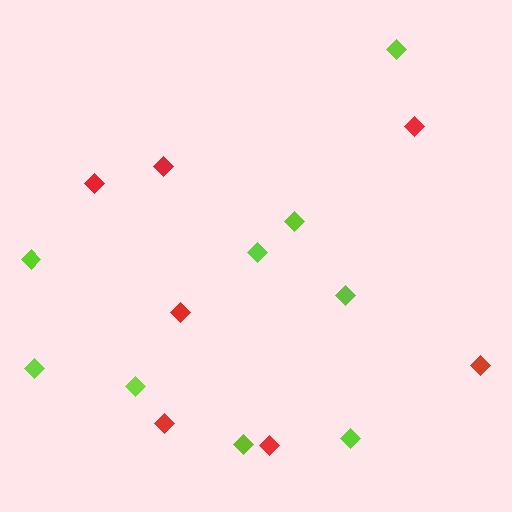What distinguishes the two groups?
There are 2 groups: one group of red diamonds (7) and one group of lime diamonds (9).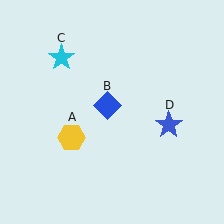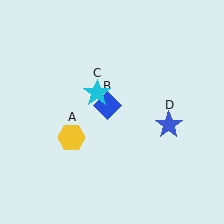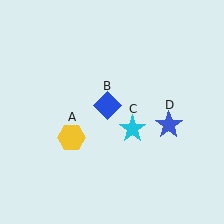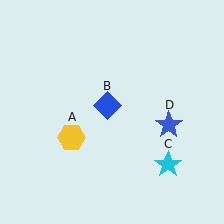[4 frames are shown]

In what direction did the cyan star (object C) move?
The cyan star (object C) moved down and to the right.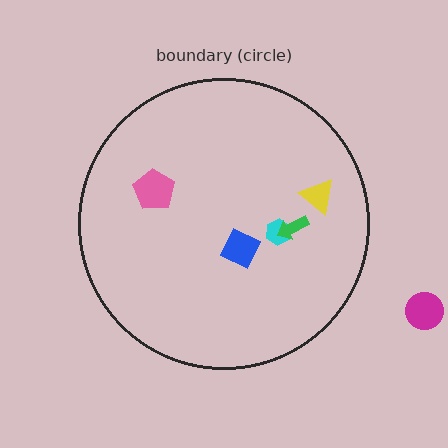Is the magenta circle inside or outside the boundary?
Outside.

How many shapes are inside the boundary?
5 inside, 1 outside.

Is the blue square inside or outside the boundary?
Inside.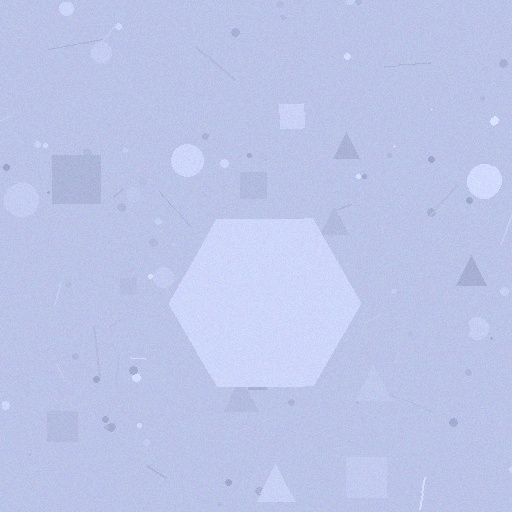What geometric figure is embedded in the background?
A hexagon is embedded in the background.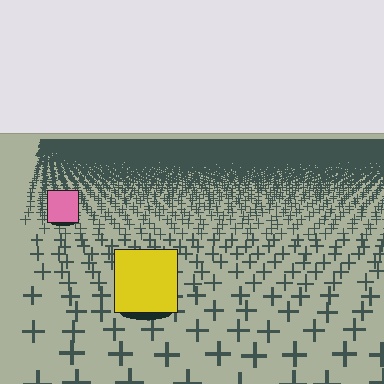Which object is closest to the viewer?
The yellow square is closest. The texture marks near it are larger and more spread out.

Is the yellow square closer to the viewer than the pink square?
Yes. The yellow square is closer — you can tell from the texture gradient: the ground texture is coarser near it.